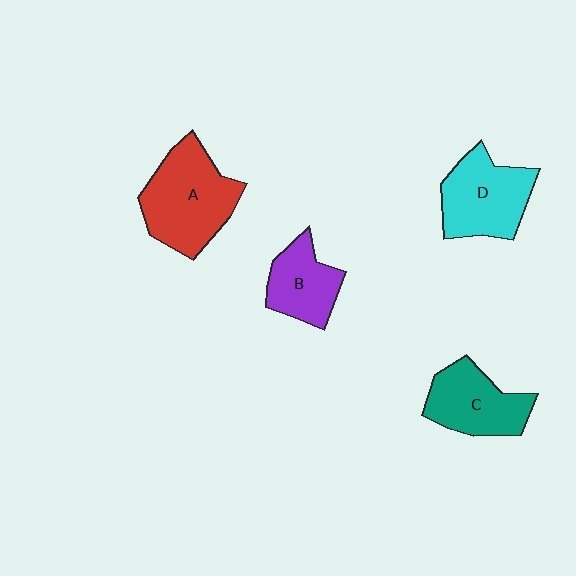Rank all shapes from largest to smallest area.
From largest to smallest: A (red), D (cyan), C (teal), B (purple).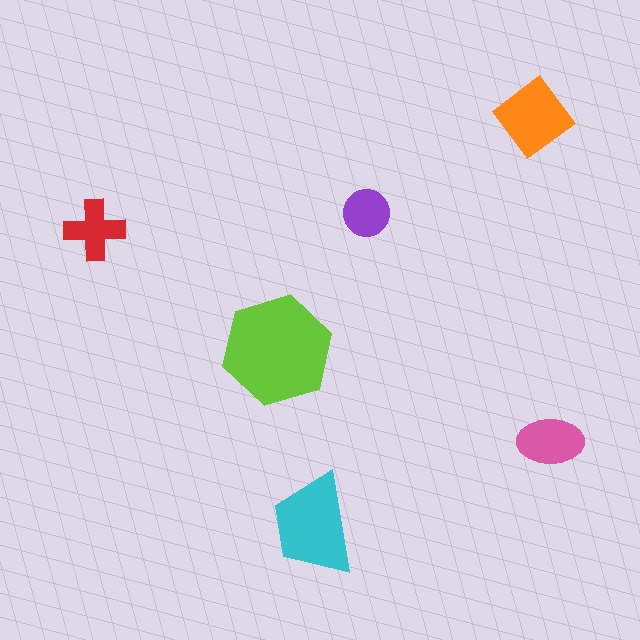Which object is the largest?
The lime hexagon.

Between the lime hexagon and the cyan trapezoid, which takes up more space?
The lime hexagon.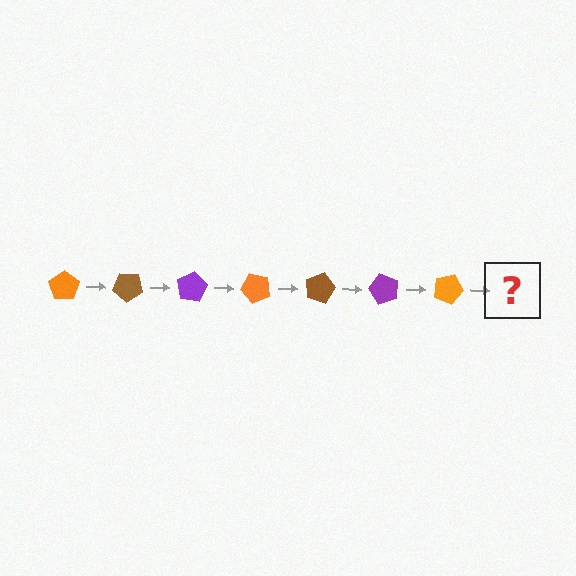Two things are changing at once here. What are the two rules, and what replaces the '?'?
The two rules are that it rotates 40 degrees each step and the color cycles through orange, brown, and purple. The '?' should be a brown pentagon, rotated 280 degrees from the start.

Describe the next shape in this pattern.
It should be a brown pentagon, rotated 280 degrees from the start.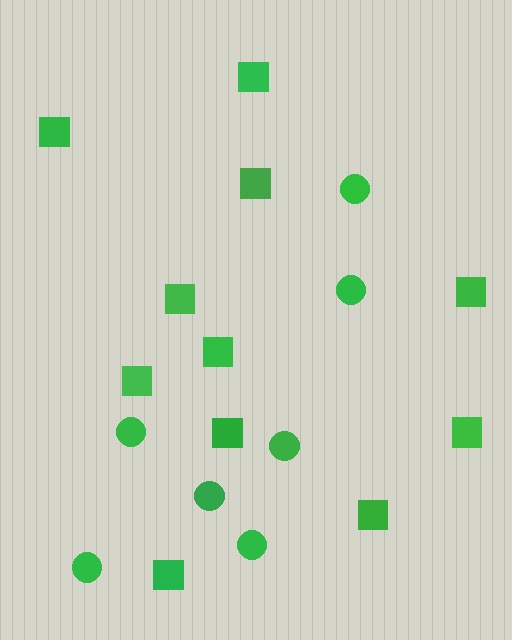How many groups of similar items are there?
There are 2 groups: one group of squares (11) and one group of circles (7).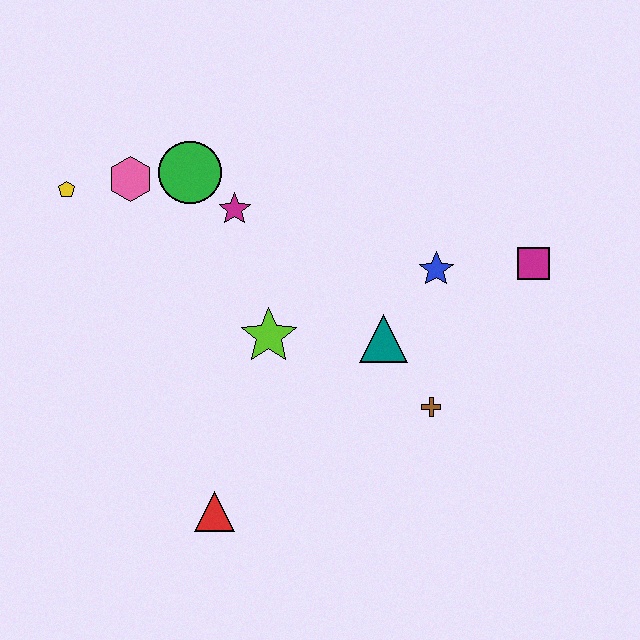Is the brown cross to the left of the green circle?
No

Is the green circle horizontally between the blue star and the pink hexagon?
Yes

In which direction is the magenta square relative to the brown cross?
The magenta square is above the brown cross.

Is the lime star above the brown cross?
Yes